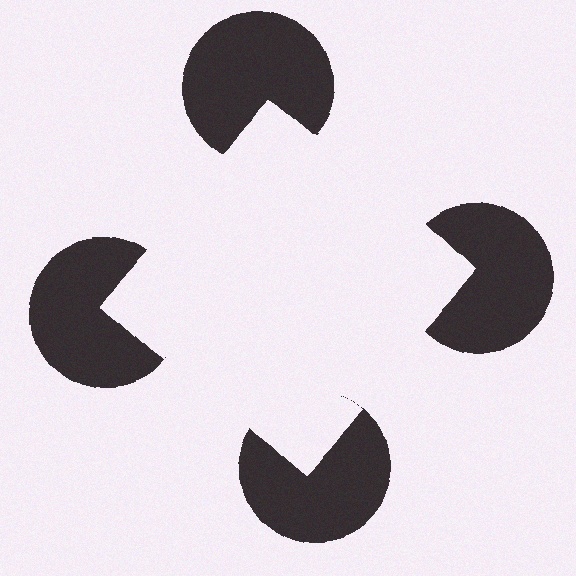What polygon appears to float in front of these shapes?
An illusory square — its edges are inferred from the aligned wedge cuts in the pac-man discs, not physically drawn.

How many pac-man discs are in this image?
There are 4 — one at each vertex of the illusory square.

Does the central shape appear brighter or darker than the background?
It typically appears slightly brighter than the background, even though no actual brightness change is drawn.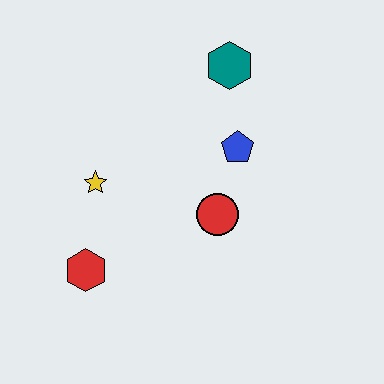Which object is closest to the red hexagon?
The yellow star is closest to the red hexagon.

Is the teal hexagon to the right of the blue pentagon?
No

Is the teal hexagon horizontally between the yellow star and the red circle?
No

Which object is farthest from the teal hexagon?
The red hexagon is farthest from the teal hexagon.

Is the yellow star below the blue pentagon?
Yes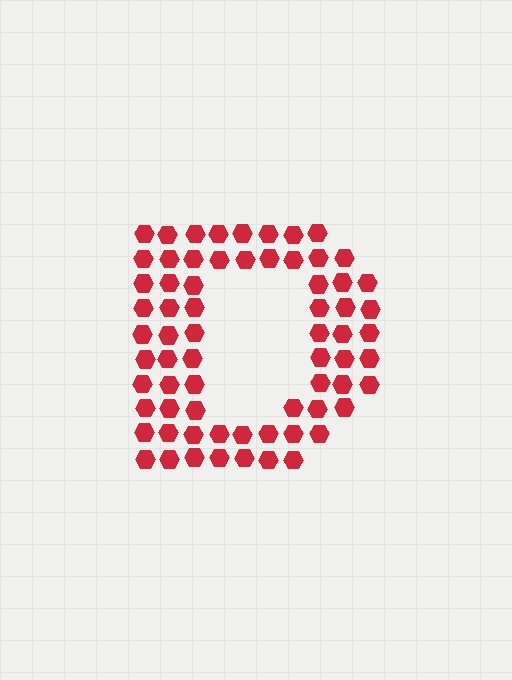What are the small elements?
The small elements are hexagons.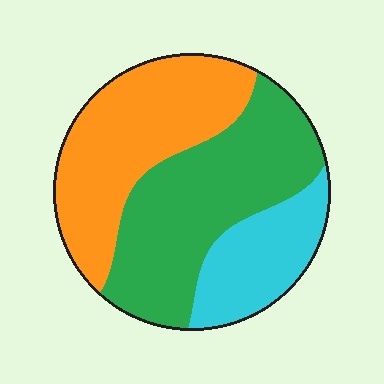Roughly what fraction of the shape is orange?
Orange covers 38% of the shape.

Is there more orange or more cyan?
Orange.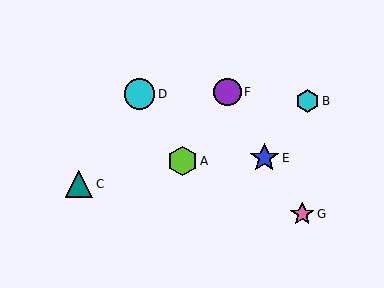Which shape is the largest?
The cyan circle (labeled D) is the largest.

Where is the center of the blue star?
The center of the blue star is at (264, 158).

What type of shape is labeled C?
Shape C is a teal triangle.